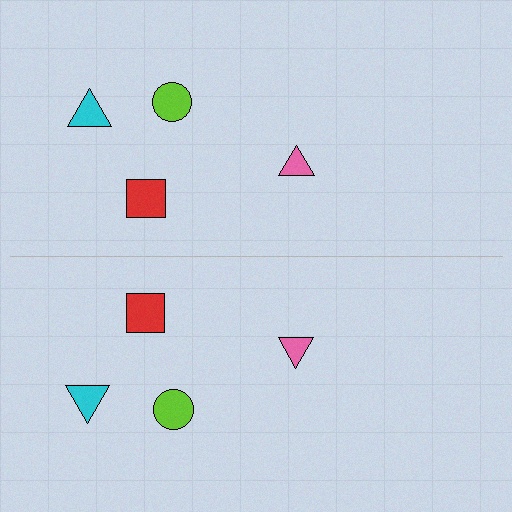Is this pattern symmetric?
Yes, this pattern has bilateral (reflection) symmetry.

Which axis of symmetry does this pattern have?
The pattern has a horizontal axis of symmetry running through the center of the image.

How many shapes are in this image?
There are 8 shapes in this image.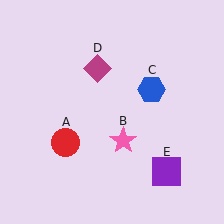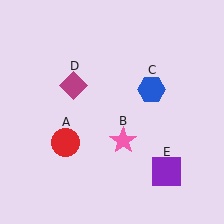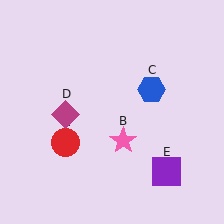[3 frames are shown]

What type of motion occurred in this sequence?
The magenta diamond (object D) rotated counterclockwise around the center of the scene.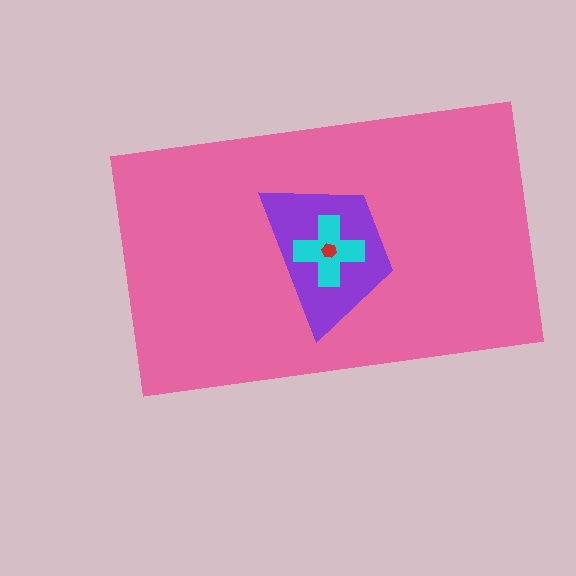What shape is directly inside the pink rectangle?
The purple trapezoid.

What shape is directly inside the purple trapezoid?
The cyan cross.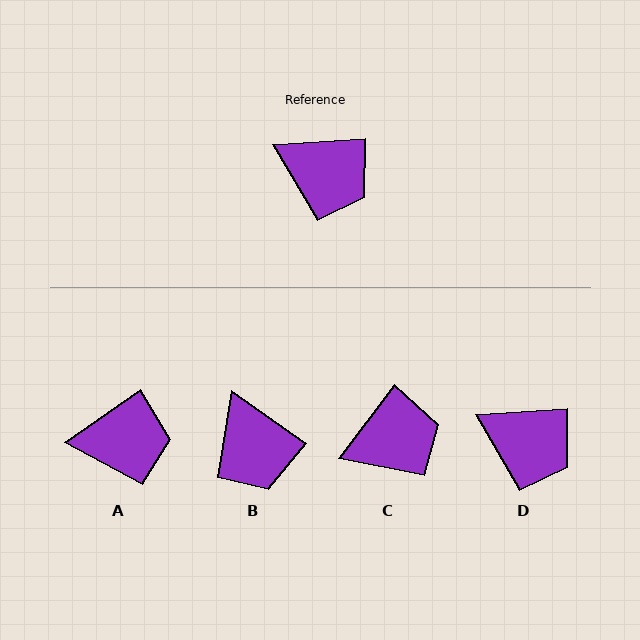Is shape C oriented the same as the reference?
No, it is off by about 48 degrees.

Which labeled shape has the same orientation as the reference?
D.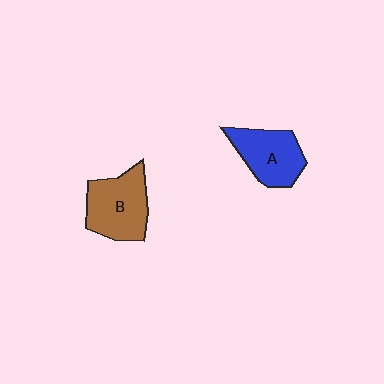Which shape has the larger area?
Shape B (brown).